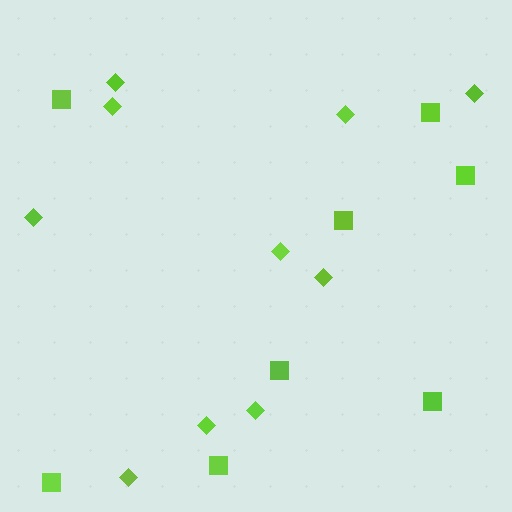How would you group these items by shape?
There are 2 groups: one group of diamonds (10) and one group of squares (8).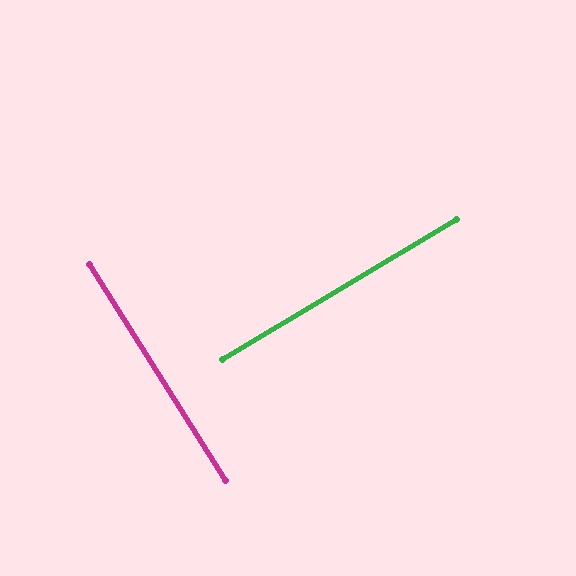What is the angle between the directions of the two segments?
Approximately 89 degrees.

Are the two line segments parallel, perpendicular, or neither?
Perpendicular — they meet at approximately 89°.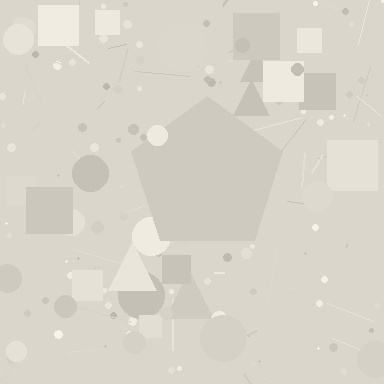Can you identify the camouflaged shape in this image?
The camouflaged shape is a pentagon.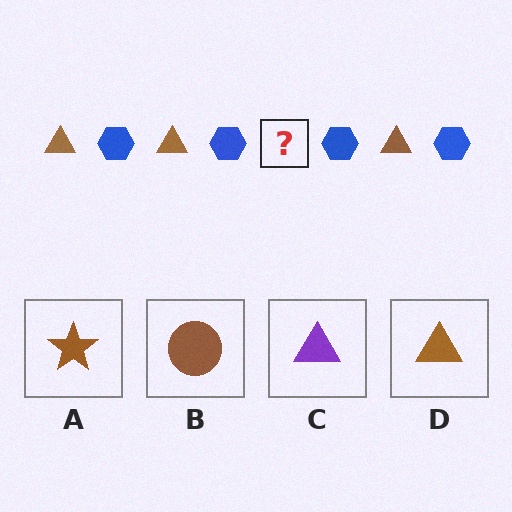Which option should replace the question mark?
Option D.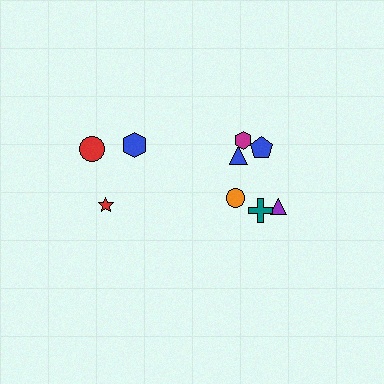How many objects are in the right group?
There are 6 objects.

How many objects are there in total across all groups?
There are 9 objects.